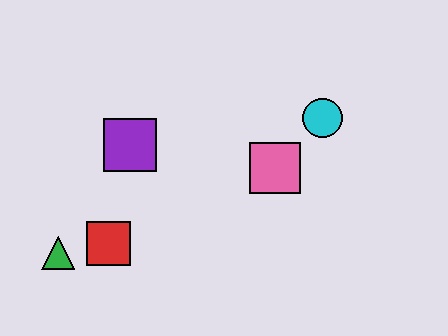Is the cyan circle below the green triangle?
No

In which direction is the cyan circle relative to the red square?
The cyan circle is to the right of the red square.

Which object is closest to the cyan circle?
The pink square is closest to the cyan circle.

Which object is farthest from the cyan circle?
The green triangle is farthest from the cyan circle.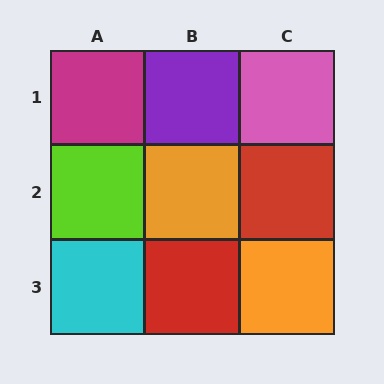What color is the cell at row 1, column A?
Magenta.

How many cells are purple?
1 cell is purple.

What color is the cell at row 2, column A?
Lime.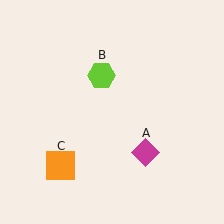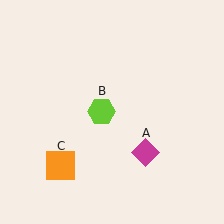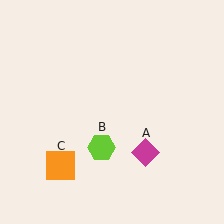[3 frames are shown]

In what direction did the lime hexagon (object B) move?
The lime hexagon (object B) moved down.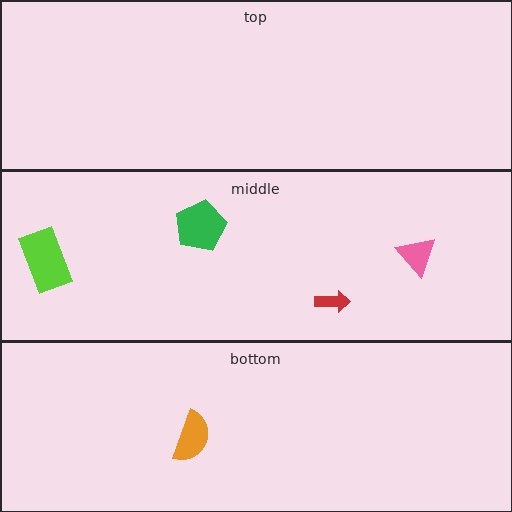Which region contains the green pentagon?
The middle region.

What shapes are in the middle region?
The red arrow, the green pentagon, the pink triangle, the lime rectangle.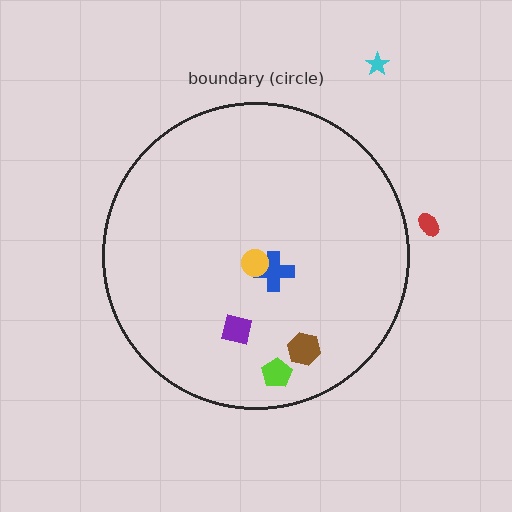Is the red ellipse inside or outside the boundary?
Outside.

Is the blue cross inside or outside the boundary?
Inside.